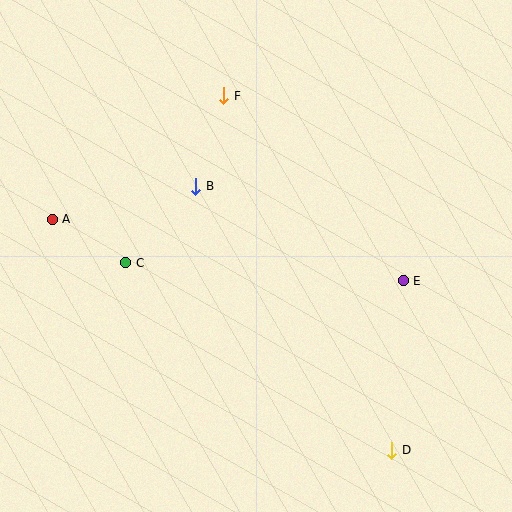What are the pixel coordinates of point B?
Point B is at (196, 186).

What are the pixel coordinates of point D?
Point D is at (392, 450).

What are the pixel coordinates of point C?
Point C is at (126, 263).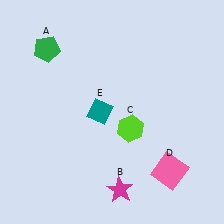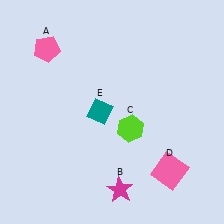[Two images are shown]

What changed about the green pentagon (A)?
In Image 1, A is green. In Image 2, it changed to pink.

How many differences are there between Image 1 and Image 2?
There is 1 difference between the two images.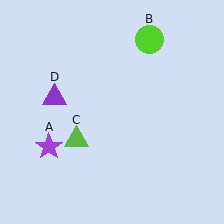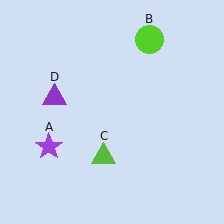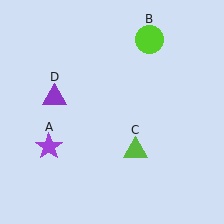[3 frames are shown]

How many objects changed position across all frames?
1 object changed position: lime triangle (object C).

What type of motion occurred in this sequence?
The lime triangle (object C) rotated counterclockwise around the center of the scene.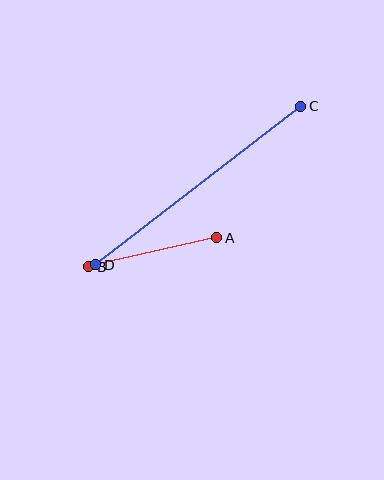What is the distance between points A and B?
The distance is approximately 132 pixels.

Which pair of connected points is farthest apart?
Points C and D are farthest apart.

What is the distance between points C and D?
The distance is approximately 259 pixels.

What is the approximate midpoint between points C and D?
The midpoint is at approximately (198, 185) pixels.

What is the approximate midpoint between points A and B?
The midpoint is at approximately (153, 252) pixels.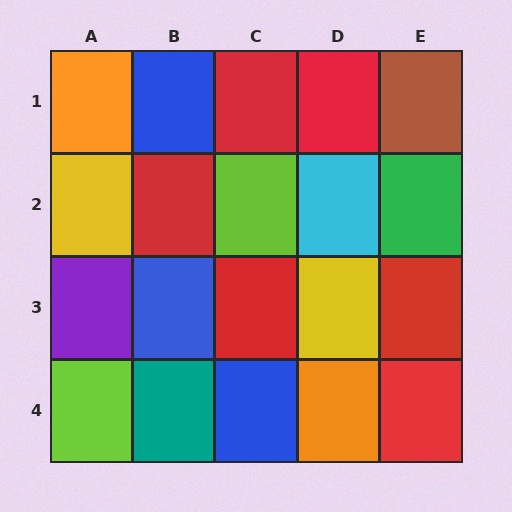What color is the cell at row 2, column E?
Green.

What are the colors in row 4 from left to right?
Lime, teal, blue, orange, red.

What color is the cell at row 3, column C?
Red.